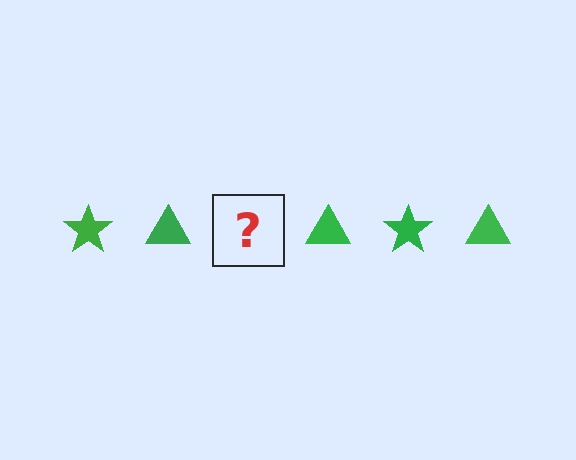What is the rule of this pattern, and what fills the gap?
The rule is that the pattern cycles through star, triangle shapes in green. The gap should be filled with a green star.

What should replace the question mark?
The question mark should be replaced with a green star.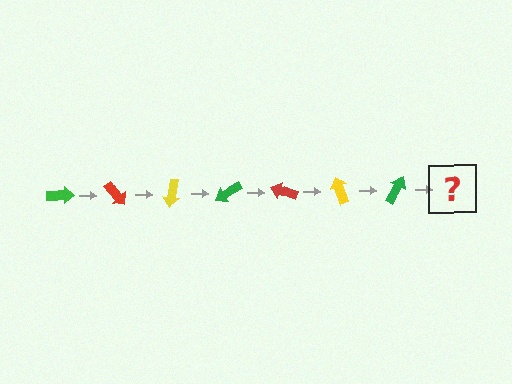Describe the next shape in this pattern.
It should be a red arrow, rotated 350 degrees from the start.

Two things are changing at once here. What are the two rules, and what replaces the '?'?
The two rules are that it rotates 50 degrees each step and the color cycles through green, red, and yellow. The '?' should be a red arrow, rotated 350 degrees from the start.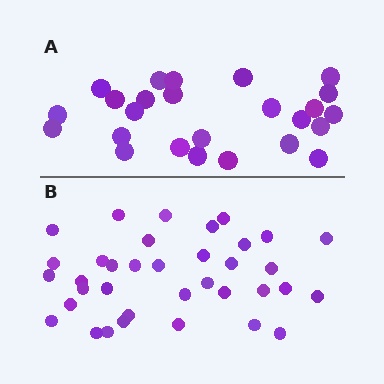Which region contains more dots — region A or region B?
Region B (the bottom region) has more dots.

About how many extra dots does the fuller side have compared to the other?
Region B has roughly 12 or so more dots than region A.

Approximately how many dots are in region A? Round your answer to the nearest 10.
About 20 dots. (The exact count is 25, which rounds to 20.)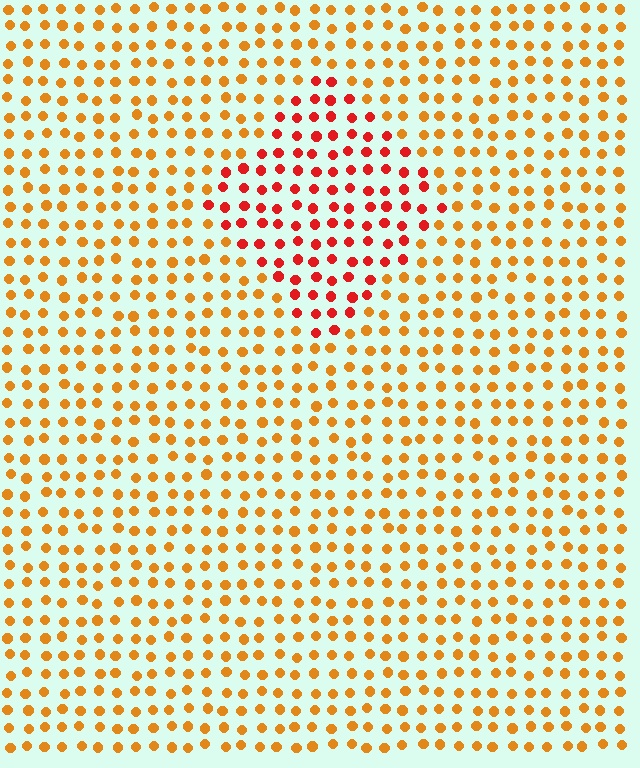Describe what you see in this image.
The image is filled with small orange elements in a uniform arrangement. A diamond-shaped region is visible where the elements are tinted to a slightly different hue, forming a subtle color boundary.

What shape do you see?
I see a diamond.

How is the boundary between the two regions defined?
The boundary is defined purely by a slight shift in hue (about 34 degrees). Spacing, size, and orientation are identical on both sides.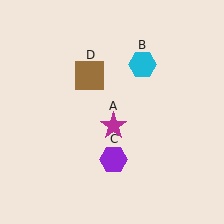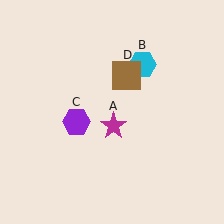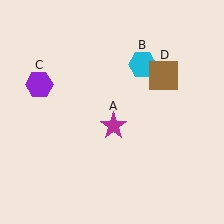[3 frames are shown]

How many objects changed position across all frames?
2 objects changed position: purple hexagon (object C), brown square (object D).